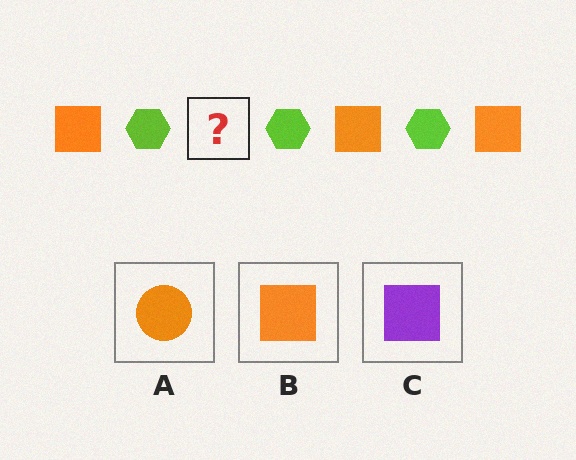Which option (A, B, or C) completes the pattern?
B.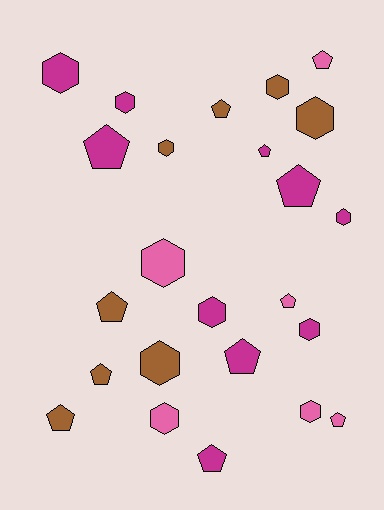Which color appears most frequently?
Magenta, with 10 objects.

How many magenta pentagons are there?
There are 5 magenta pentagons.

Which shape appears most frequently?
Pentagon, with 12 objects.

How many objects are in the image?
There are 24 objects.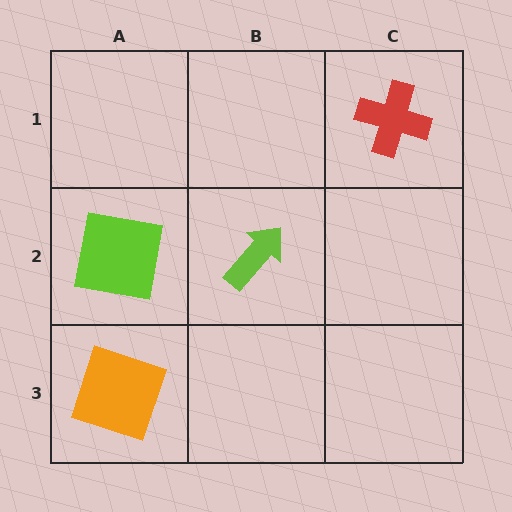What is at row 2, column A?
A lime square.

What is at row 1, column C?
A red cross.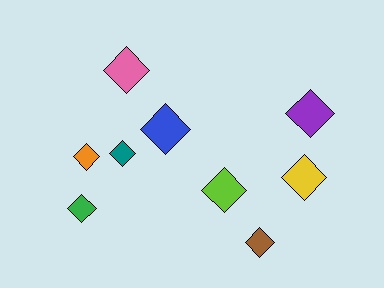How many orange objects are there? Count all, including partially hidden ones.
There is 1 orange object.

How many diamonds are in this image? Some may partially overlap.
There are 9 diamonds.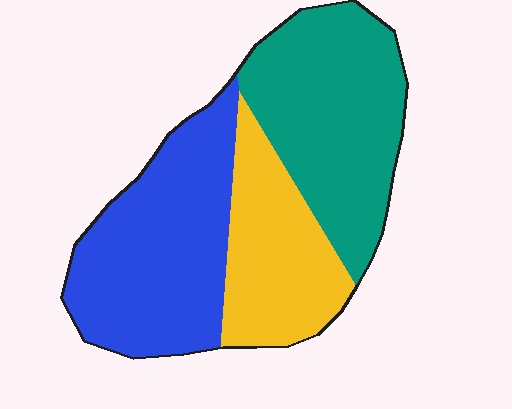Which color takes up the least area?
Yellow, at roughly 25%.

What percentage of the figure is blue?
Blue takes up about three eighths (3/8) of the figure.